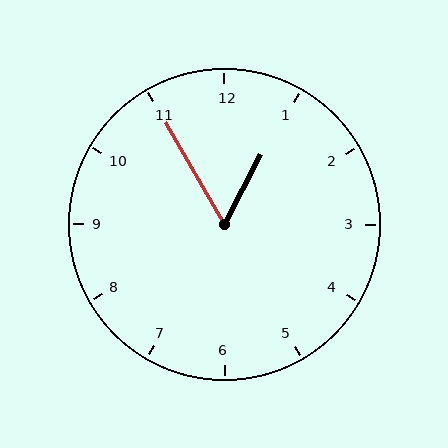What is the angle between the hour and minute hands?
Approximately 58 degrees.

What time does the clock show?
12:55.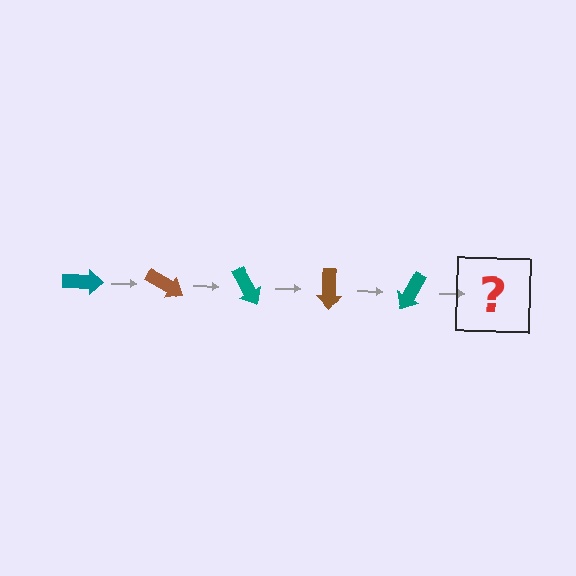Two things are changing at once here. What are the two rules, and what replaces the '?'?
The two rules are that it rotates 30 degrees each step and the color cycles through teal and brown. The '?' should be a brown arrow, rotated 150 degrees from the start.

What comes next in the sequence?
The next element should be a brown arrow, rotated 150 degrees from the start.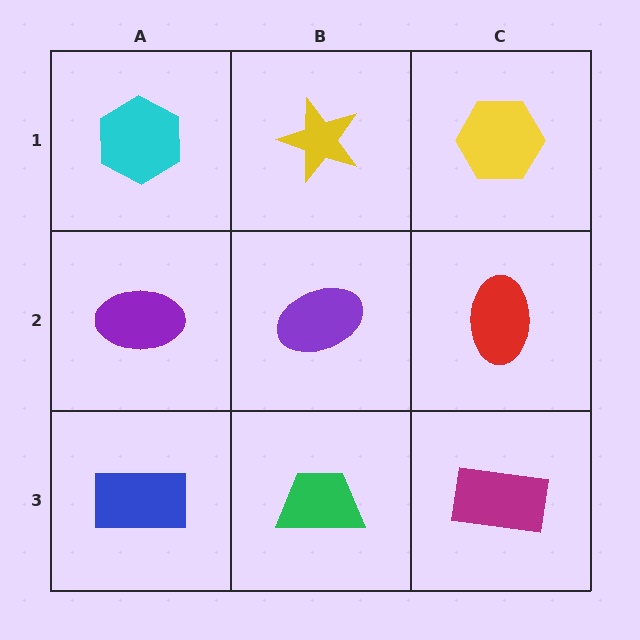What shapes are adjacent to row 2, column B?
A yellow star (row 1, column B), a green trapezoid (row 3, column B), a purple ellipse (row 2, column A), a red ellipse (row 2, column C).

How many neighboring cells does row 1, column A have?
2.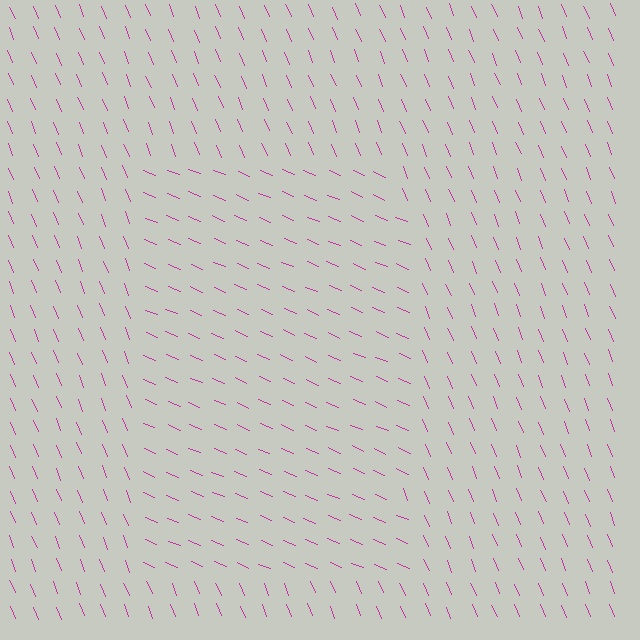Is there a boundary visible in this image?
Yes, there is a texture boundary formed by a change in line orientation.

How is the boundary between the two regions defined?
The boundary is defined purely by a change in line orientation (approximately 45 degrees difference). All lines are the same color and thickness.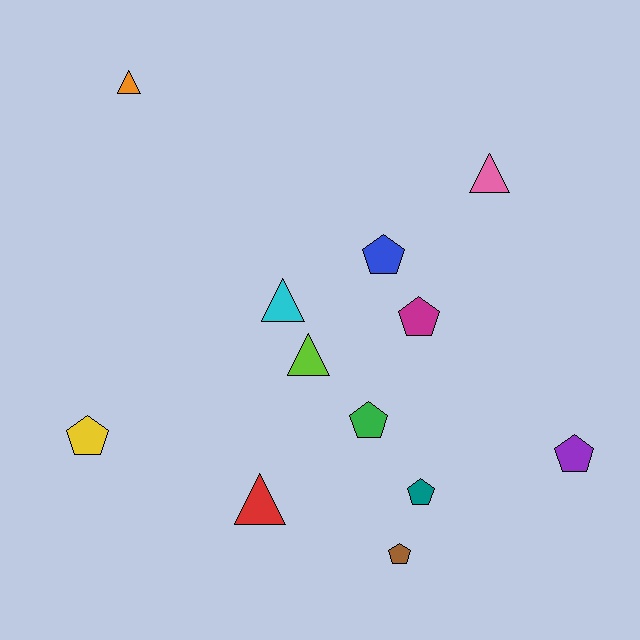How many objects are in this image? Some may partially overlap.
There are 12 objects.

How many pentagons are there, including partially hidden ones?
There are 7 pentagons.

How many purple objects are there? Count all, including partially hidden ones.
There is 1 purple object.